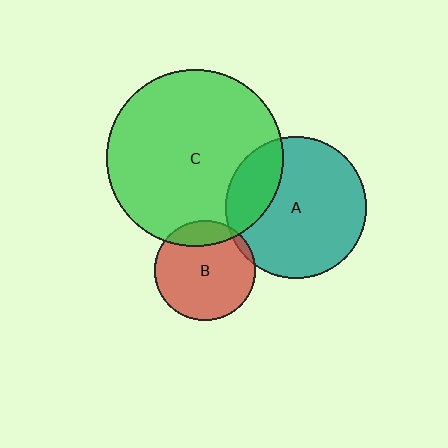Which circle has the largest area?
Circle C (green).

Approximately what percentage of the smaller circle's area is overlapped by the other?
Approximately 25%.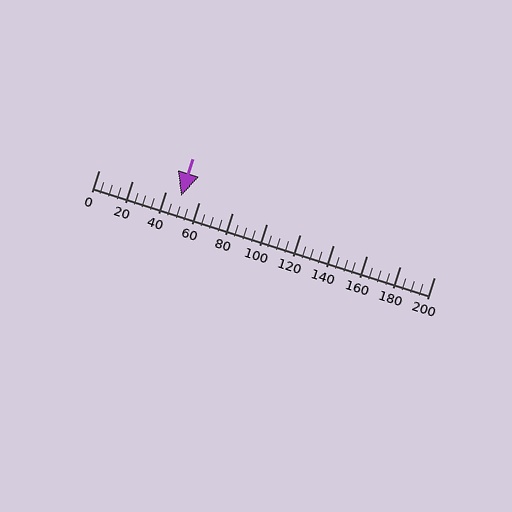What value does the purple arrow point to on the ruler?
The purple arrow points to approximately 49.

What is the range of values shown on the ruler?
The ruler shows values from 0 to 200.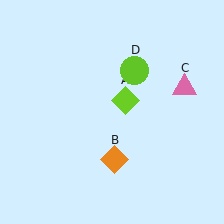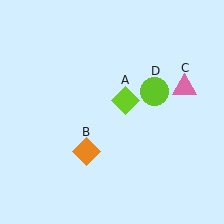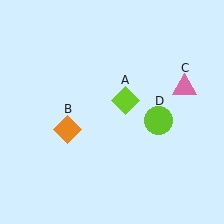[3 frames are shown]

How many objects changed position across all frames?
2 objects changed position: orange diamond (object B), lime circle (object D).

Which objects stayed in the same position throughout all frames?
Lime diamond (object A) and pink triangle (object C) remained stationary.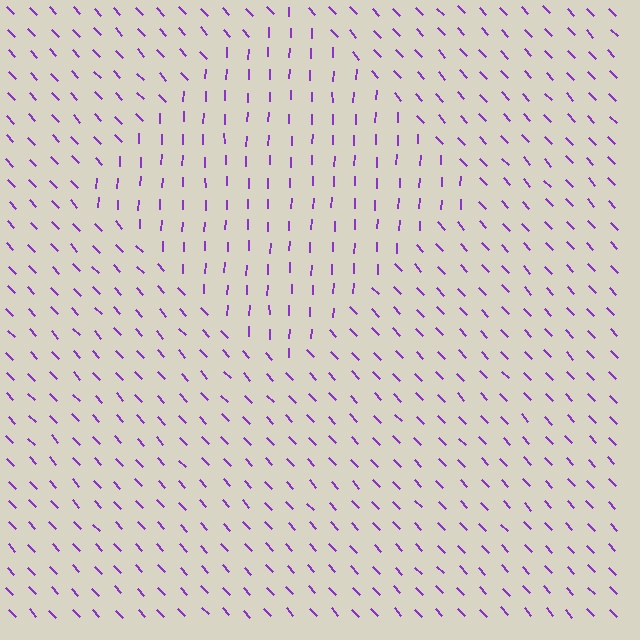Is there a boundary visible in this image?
Yes, there is a texture boundary formed by a change in line orientation.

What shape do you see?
I see a diamond.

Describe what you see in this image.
The image is filled with small purple line segments. A diamond region in the image has lines oriented differently from the surrounding lines, creating a visible texture boundary.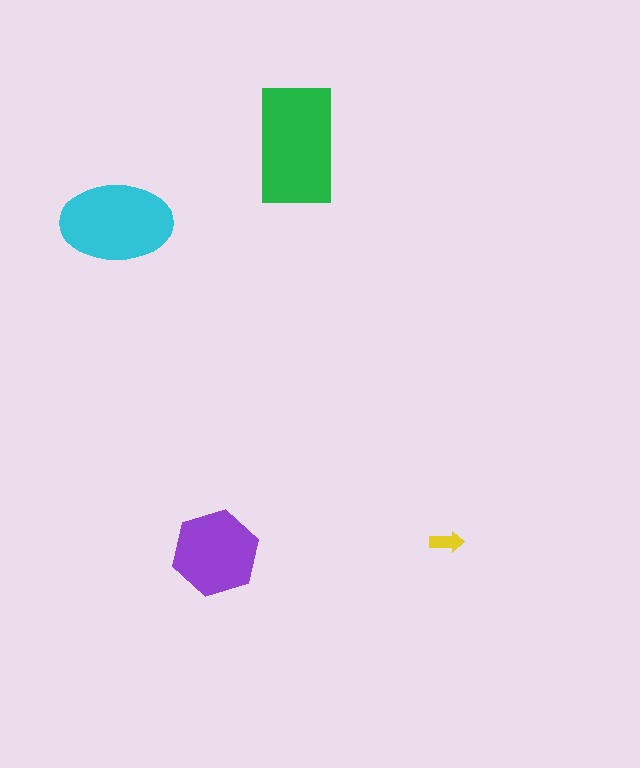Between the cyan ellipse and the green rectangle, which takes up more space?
The green rectangle.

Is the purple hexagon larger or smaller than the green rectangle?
Smaller.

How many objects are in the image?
There are 4 objects in the image.